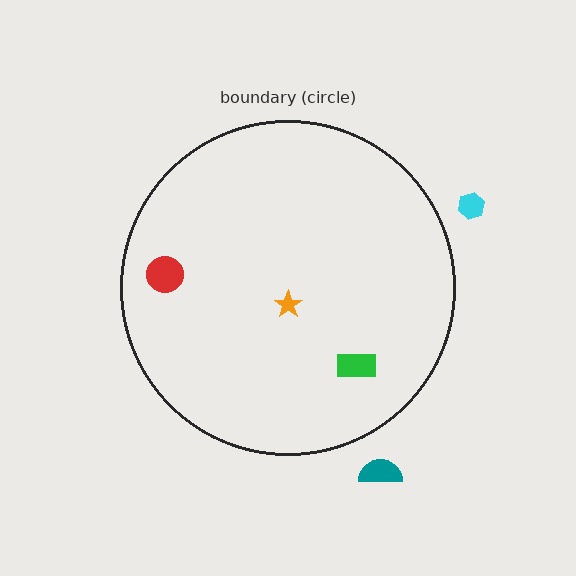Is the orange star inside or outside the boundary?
Inside.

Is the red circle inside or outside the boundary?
Inside.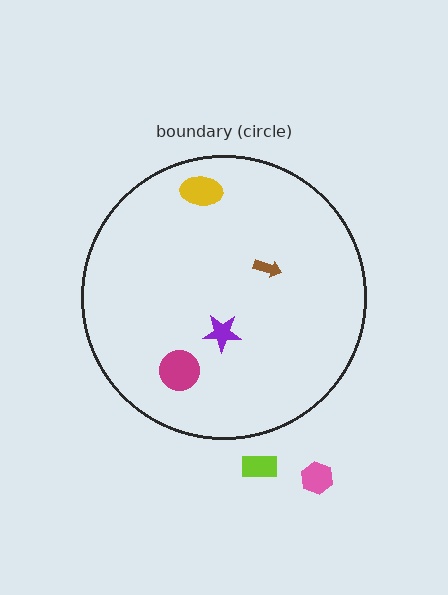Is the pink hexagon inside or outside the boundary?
Outside.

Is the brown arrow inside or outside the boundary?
Inside.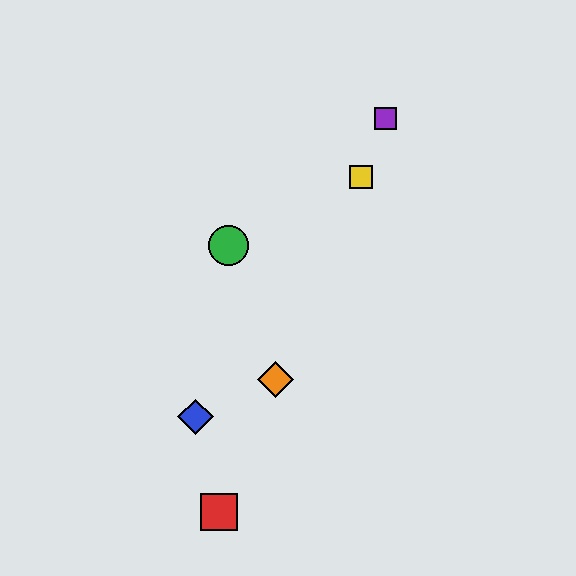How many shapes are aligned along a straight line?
4 shapes (the red square, the yellow square, the purple square, the orange diamond) are aligned along a straight line.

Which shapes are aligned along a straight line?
The red square, the yellow square, the purple square, the orange diamond are aligned along a straight line.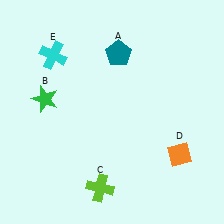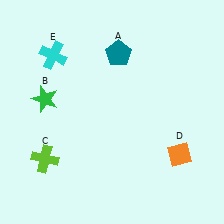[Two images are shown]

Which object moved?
The lime cross (C) moved left.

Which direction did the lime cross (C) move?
The lime cross (C) moved left.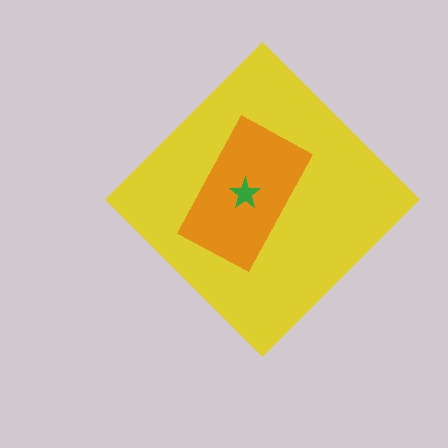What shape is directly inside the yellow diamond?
The orange rectangle.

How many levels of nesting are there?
3.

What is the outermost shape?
The yellow diamond.